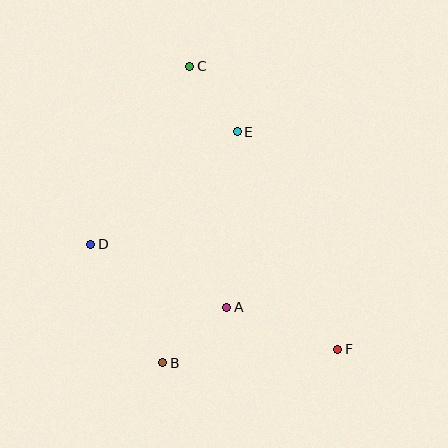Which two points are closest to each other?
Points C and E are closest to each other.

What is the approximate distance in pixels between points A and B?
The distance between A and B is approximately 85 pixels.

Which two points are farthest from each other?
Points C and F are farthest from each other.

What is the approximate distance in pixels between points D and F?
The distance between D and F is approximately 268 pixels.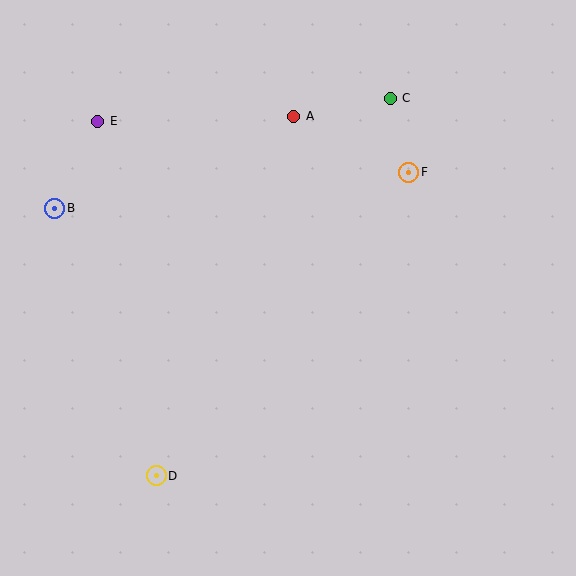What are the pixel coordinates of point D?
Point D is at (156, 476).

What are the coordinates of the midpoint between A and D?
The midpoint between A and D is at (225, 296).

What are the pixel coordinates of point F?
Point F is at (409, 172).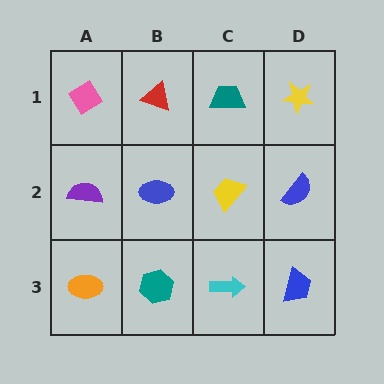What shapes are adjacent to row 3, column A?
A purple semicircle (row 2, column A), a teal hexagon (row 3, column B).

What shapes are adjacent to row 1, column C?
A yellow trapezoid (row 2, column C), a red triangle (row 1, column B), a yellow star (row 1, column D).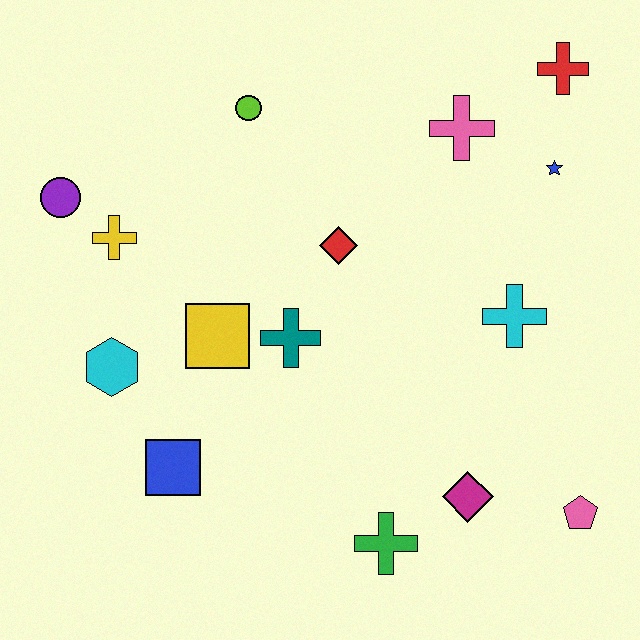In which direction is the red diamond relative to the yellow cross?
The red diamond is to the right of the yellow cross.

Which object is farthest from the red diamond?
The pink pentagon is farthest from the red diamond.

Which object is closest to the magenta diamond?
The green cross is closest to the magenta diamond.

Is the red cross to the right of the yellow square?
Yes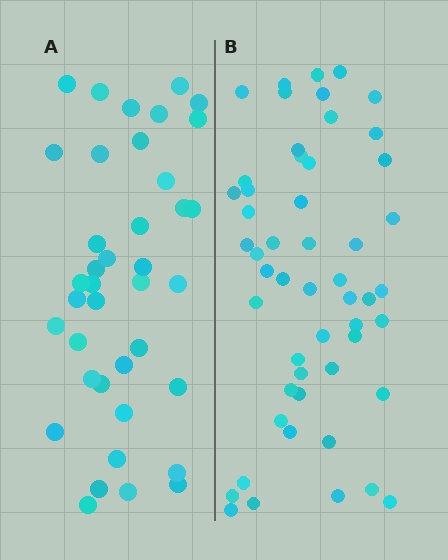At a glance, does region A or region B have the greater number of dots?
Region B (the right region) has more dots.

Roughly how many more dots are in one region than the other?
Region B has approximately 15 more dots than region A.